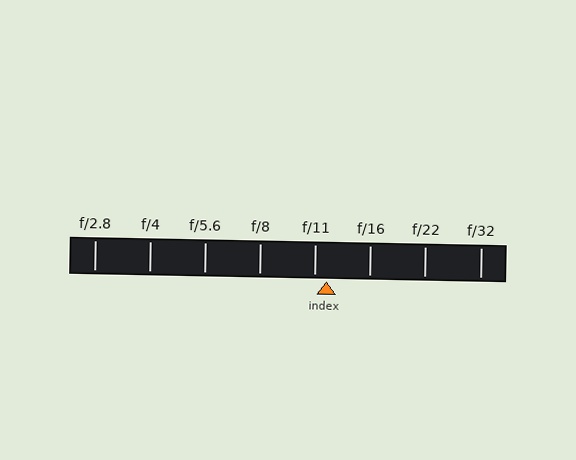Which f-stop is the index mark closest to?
The index mark is closest to f/11.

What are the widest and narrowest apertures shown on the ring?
The widest aperture shown is f/2.8 and the narrowest is f/32.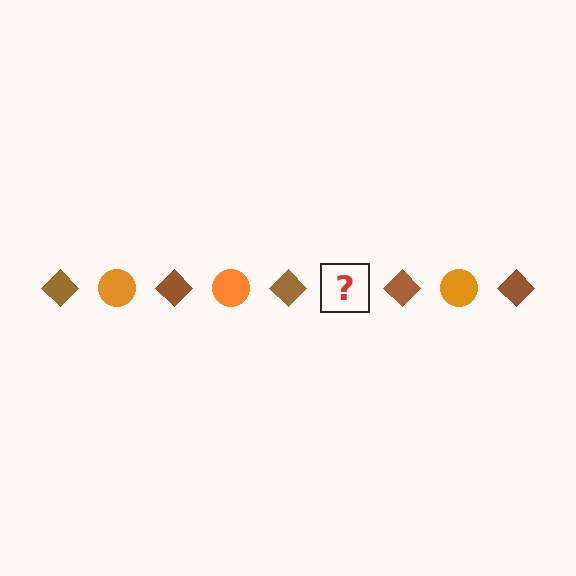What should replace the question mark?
The question mark should be replaced with an orange circle.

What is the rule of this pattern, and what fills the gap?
The rule is that the pattern alternates between brown diamond and orange circle. The gap should be filled with an orange circle.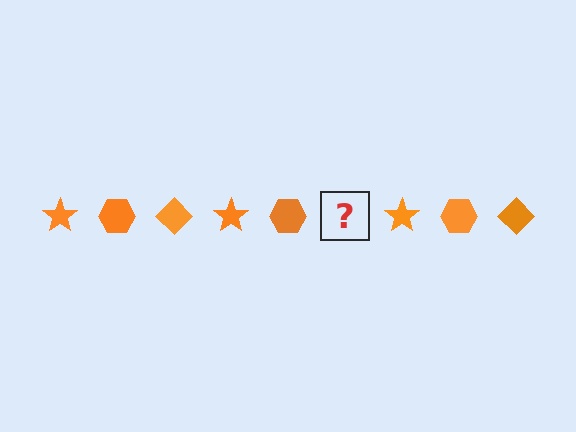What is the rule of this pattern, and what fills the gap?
The rule is that the pattern cycles through star, hexagon, diamond shapes in orange. The gap should be filled with an orange diamond.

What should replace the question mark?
The question mark should be replaced with an orange diamond.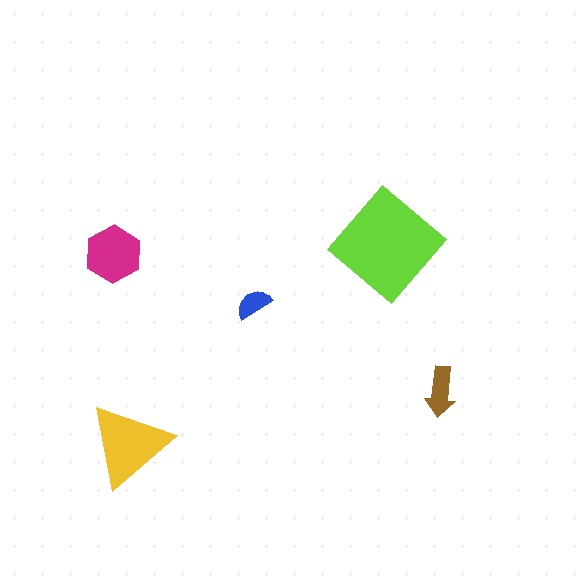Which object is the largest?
The lime diamond.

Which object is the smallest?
The blue semicircle.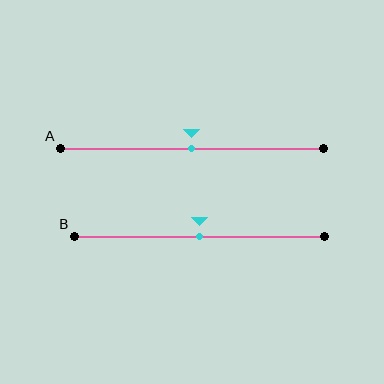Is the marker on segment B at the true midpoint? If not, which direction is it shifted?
Yes, the marker on segment B is at the true midpoint.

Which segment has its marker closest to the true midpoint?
Segment A has its marker closest to the true midpoint.